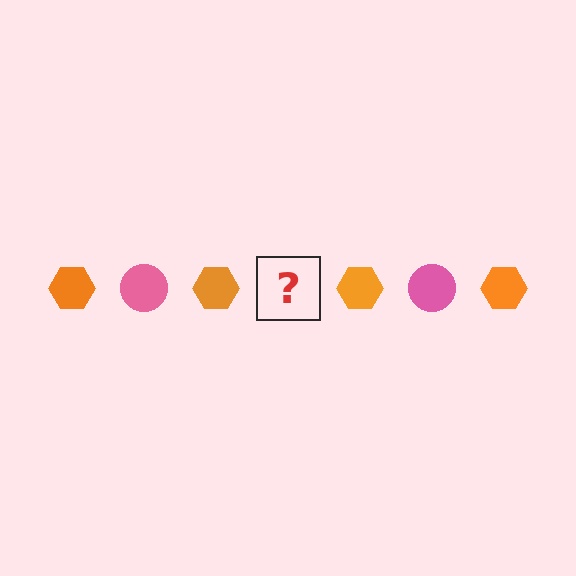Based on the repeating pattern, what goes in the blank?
The blank should be a pink circle.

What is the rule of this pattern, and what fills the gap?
The rule is that the pattern alternates between orange hexagon and pink circle. The gap should be filled with a pink circle.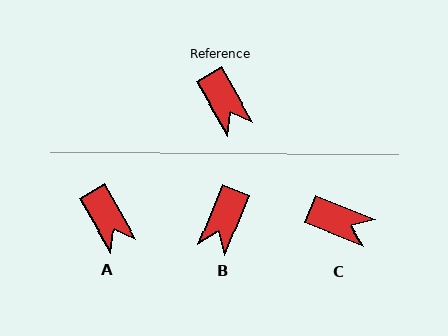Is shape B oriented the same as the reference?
No, it is off by about 53 degrees.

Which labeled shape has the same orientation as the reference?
A.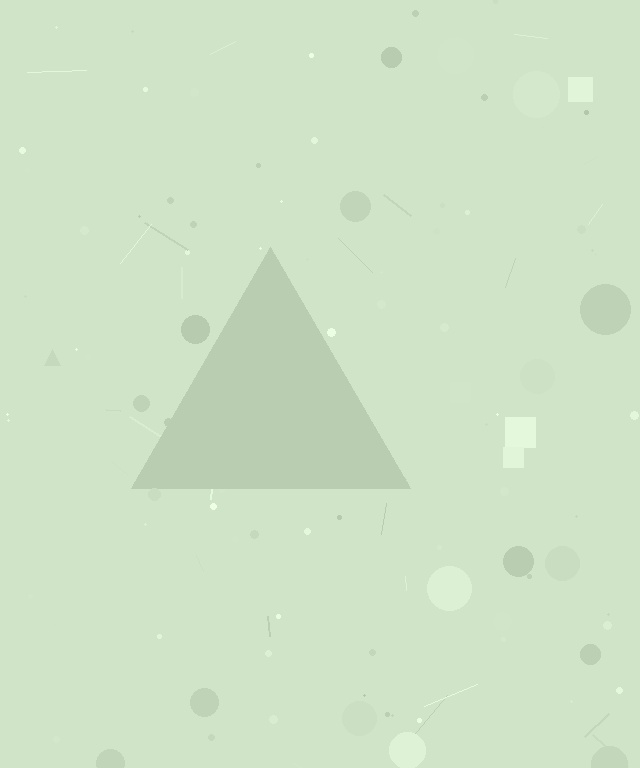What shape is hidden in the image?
A triangle is hidden in the image.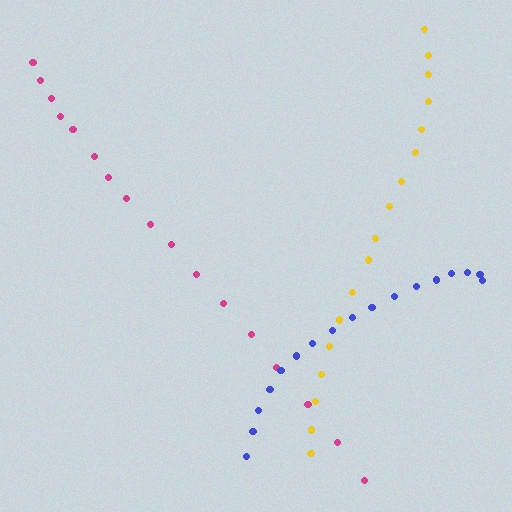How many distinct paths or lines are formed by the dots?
There are 3 distinct paths.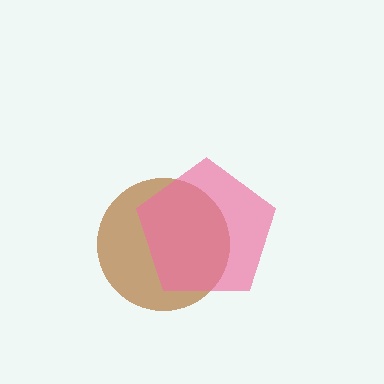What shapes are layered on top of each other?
The layered shapes are: a brown circle, a pink pentagon.